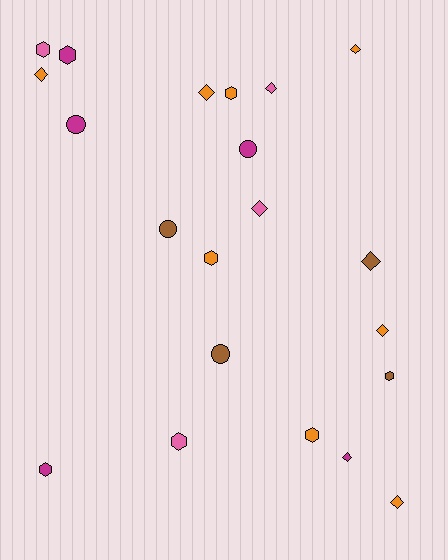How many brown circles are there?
There are 2 brown circles.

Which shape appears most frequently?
Diamond, with 9 objects.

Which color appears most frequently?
Orange, with 8 objects.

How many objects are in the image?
There are 21 objects.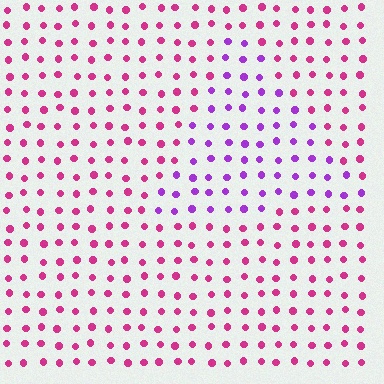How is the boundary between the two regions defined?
The boundary is defined purely by a slight shift in hue (about 44 degrees). Spacing, size, and orientation are identical on both sides.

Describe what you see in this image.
The image is filled with small magenta elements in a uniform arrangement. A triangle-shaped region is visible where the elements are tinted to a slightly different hue, forming a subtle color boundary.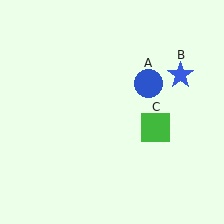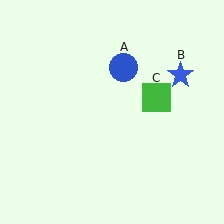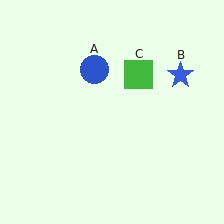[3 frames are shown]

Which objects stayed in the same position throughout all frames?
Blue star (object B) remained stationary.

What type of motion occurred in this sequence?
The blue circle (object A), green square (object C) rotated counterclockwise around the center of the scene.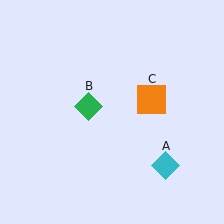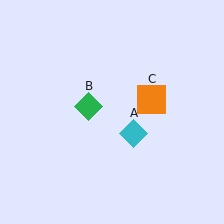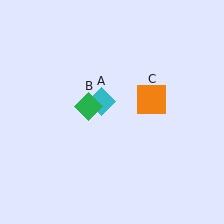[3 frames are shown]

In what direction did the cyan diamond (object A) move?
The cyan diamond (object A) moved up and to the left.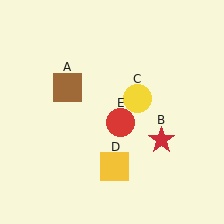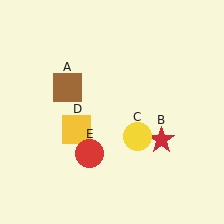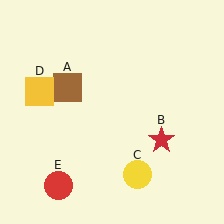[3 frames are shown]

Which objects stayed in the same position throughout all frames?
Brown square (object A) and red star (object B) remained stationary.